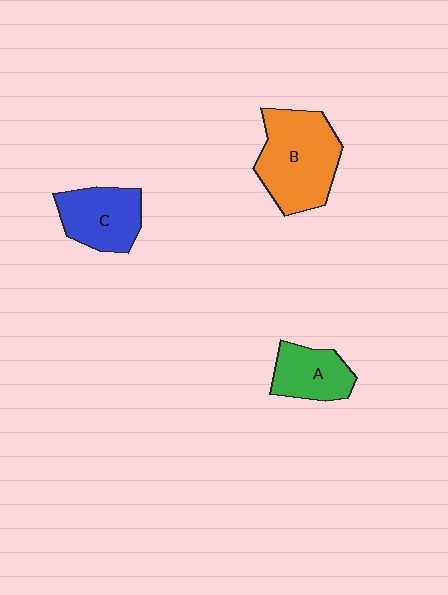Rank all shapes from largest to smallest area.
From largest to smallest: B (orange), C (blue), A (green).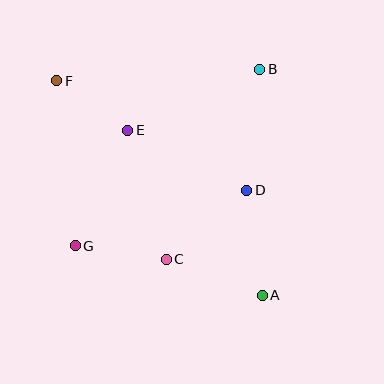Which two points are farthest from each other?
Points A and F are farthest from each other.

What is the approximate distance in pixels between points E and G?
The distance between E and G is approximately 127 pixels.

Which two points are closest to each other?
Points E and F are closest to each other.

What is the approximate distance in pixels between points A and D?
The distance between A and D is approximately 106 pixels.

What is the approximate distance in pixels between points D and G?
The distance between D and G is approximately 180 pixels.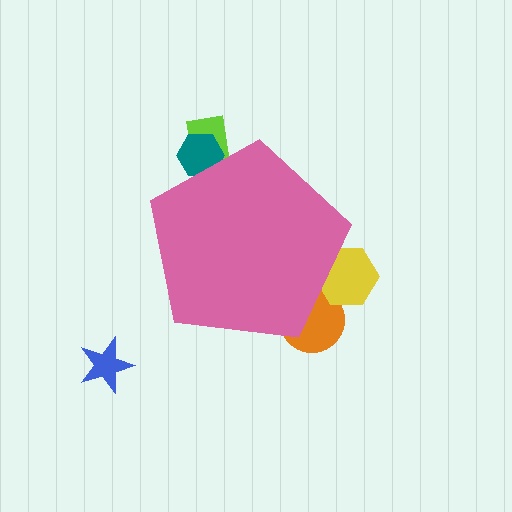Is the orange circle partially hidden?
Yes, the orange circle is partially hidden behind the pink pentagon.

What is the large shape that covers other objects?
A pink pentagon.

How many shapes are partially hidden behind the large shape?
4 shapes are partially hidden.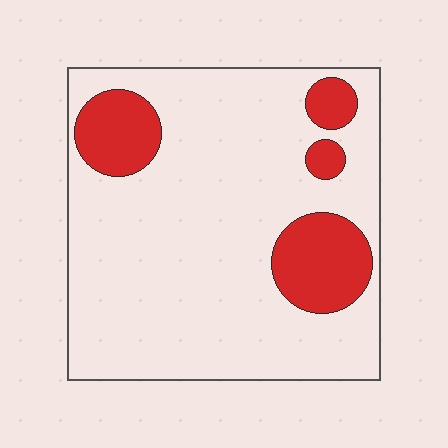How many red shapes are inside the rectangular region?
4.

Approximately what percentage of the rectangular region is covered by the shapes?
Approximately 20%.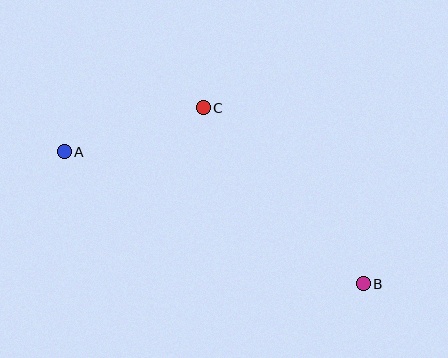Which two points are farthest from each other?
Points A and B are farthest from each other.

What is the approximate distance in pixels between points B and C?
The distance between B and C is approximately 238 pixels.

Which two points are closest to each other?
Points A and C are closest to each other.